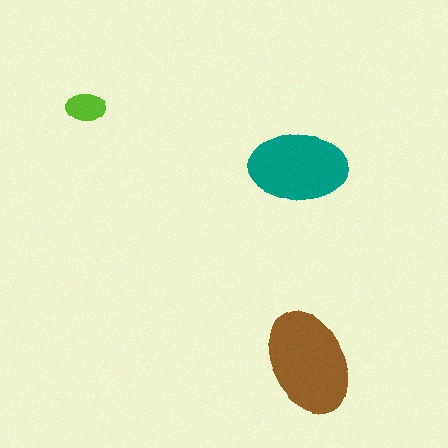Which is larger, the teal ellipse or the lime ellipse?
The teal one.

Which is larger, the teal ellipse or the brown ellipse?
The brown one.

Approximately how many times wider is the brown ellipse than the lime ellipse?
About 2.5 times wider.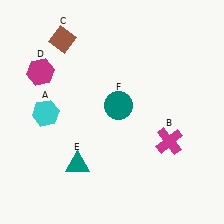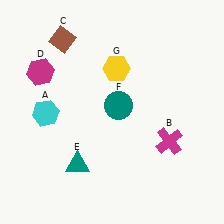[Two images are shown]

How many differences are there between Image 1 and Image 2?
There is 1 difference between the two images.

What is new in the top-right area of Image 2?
A yellow hexagon (G) was added in the top-right area of Image 2.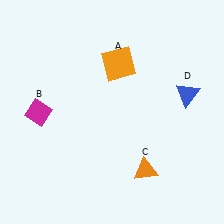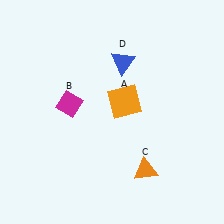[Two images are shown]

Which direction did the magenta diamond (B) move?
The magenta diamond (B) moved right.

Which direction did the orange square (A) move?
The orange square (A) moved down.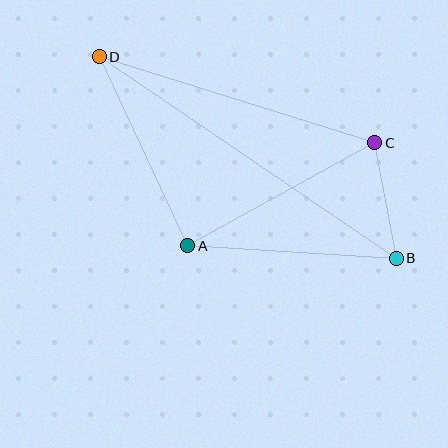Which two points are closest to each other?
Points B and C are closest to each other.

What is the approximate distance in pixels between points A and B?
The distance between A and B is approximately 209 pixels.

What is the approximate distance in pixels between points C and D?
The distance between C and D is approximately 289 pixels.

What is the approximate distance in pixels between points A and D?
The distance between A and D is approximately 209 pixels.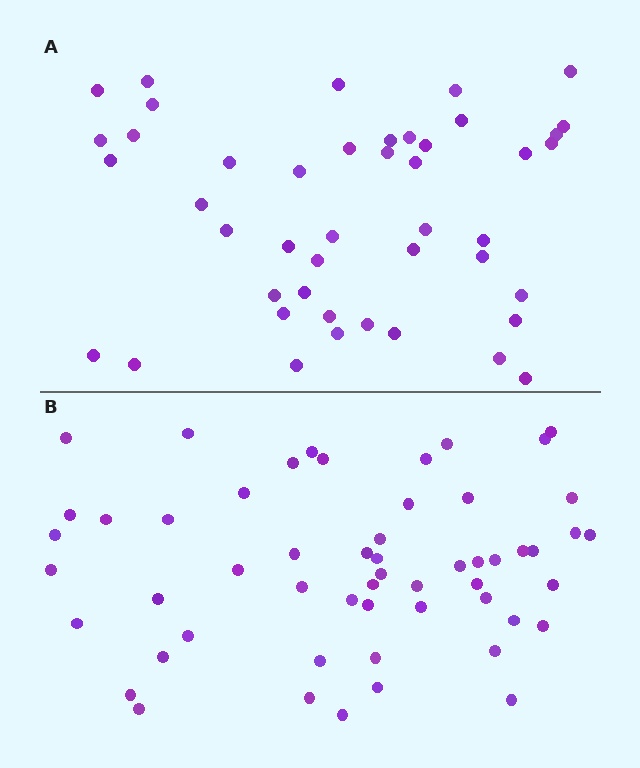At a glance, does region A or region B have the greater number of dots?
Region B (the bottom region) has more dots.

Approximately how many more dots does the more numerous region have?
Region B has roughly 10 or so more dots than region A.